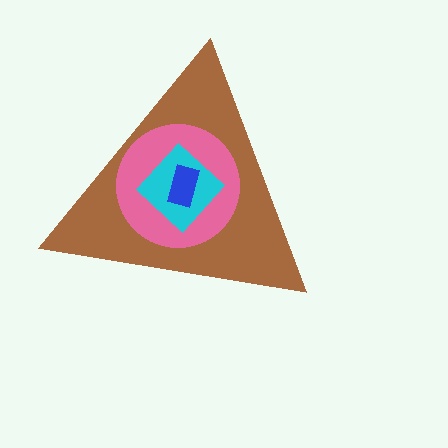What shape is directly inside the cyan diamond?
The blue rectangle.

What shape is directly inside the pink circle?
The cyan diamond.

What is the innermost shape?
The blue rectangle.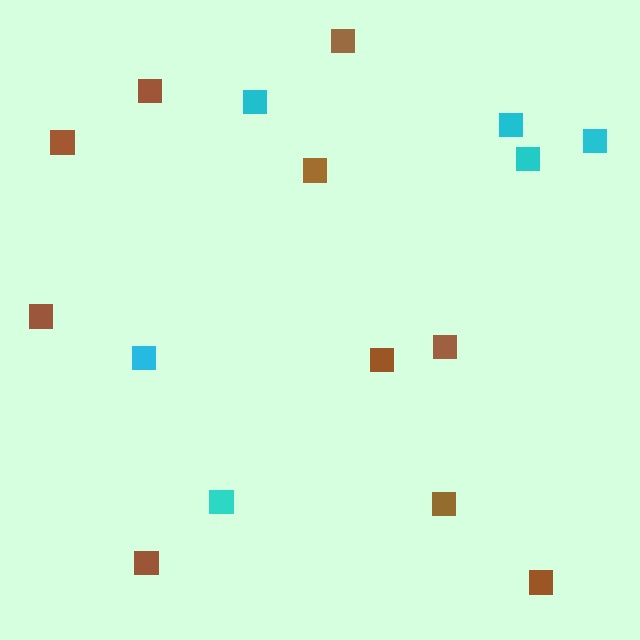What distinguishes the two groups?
There are 2 groups: one group of cyan squares (6) and one group of brown squares (10).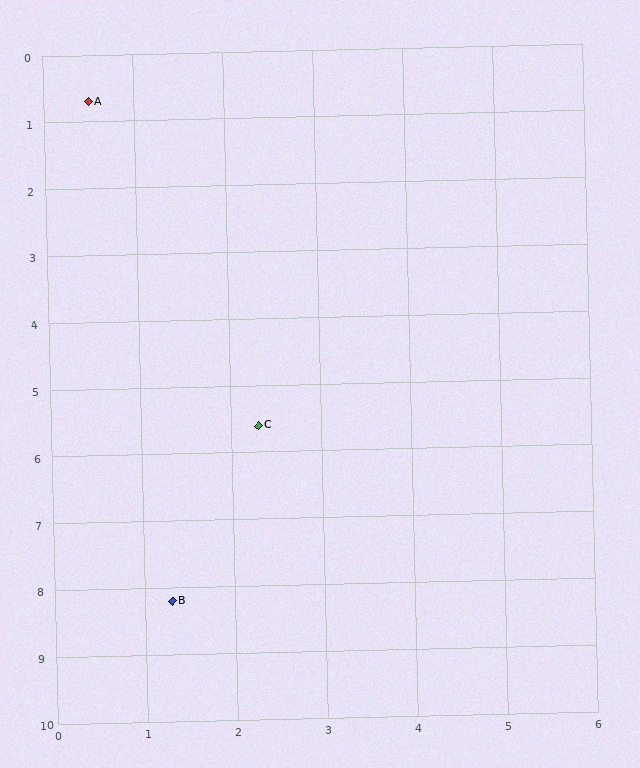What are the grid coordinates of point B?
Point B is at approximately (1.3, 8.2).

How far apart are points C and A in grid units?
Points C and A are about 5.2 grid units apart.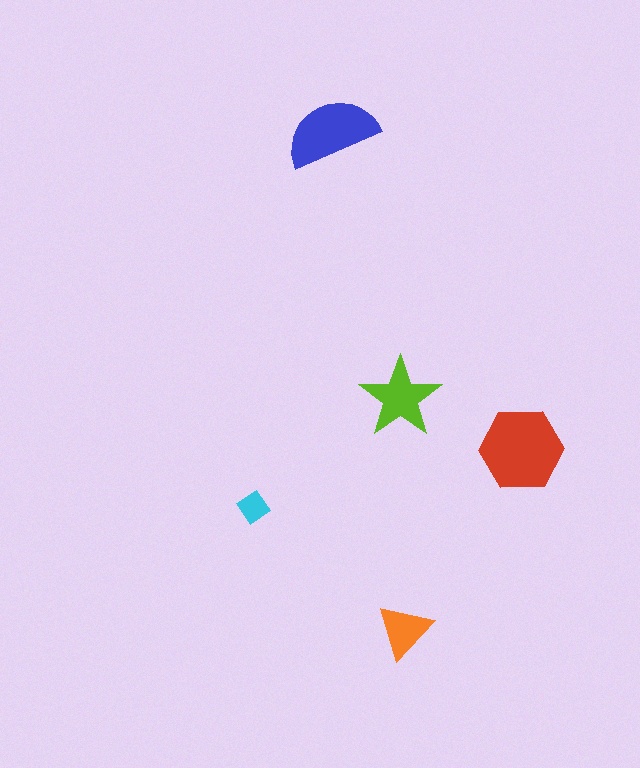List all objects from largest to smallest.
The red hexagon, the blue semicircle, the lime star, the orange triangle, the cyan diamond.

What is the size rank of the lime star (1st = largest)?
3rd.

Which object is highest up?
The blue semicircle is topmost.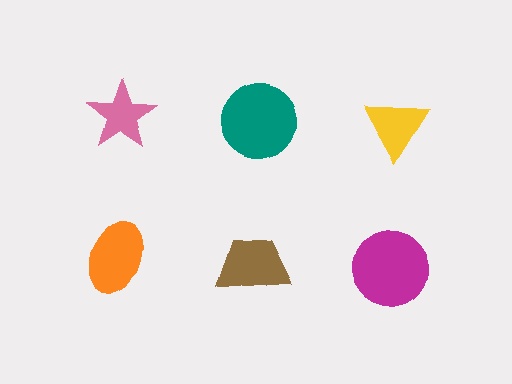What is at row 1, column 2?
A teal circle.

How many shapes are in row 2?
3 shapes.